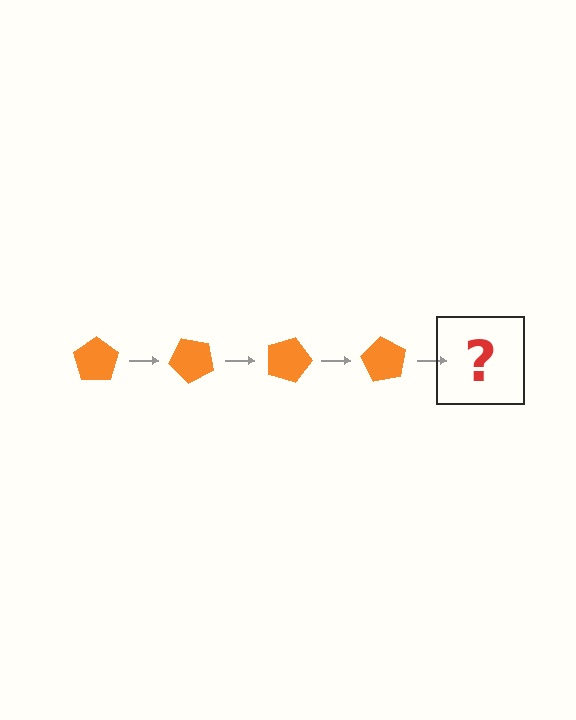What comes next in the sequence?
The next element should be an orange pentagon rotated 180 degrees.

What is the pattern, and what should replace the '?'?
The pattern is that the pentagon rotates 45 degrees each step. The '?' should be an orange pentagon rotated 180 degrees.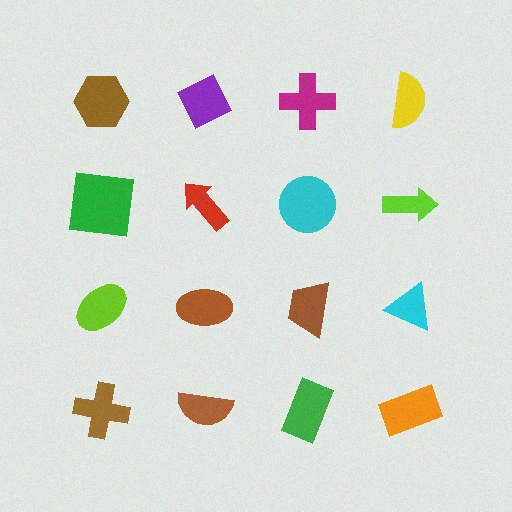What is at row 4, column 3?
A green rectangle.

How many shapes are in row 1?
4 shapes.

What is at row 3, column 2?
A brown ellipse.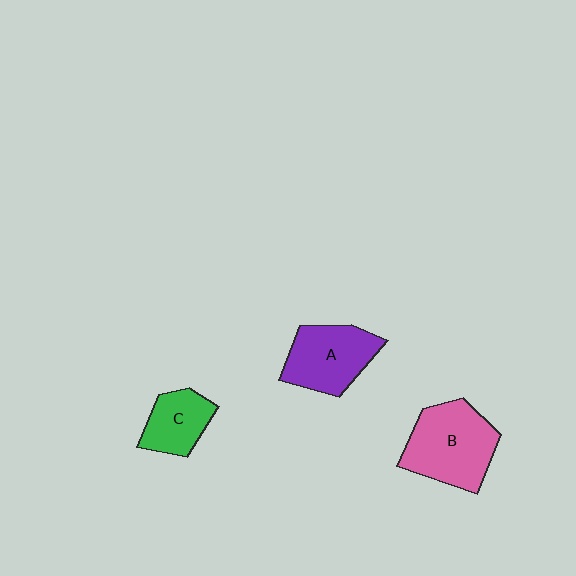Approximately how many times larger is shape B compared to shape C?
Approximately 1.8 times.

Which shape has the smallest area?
Shape C (green).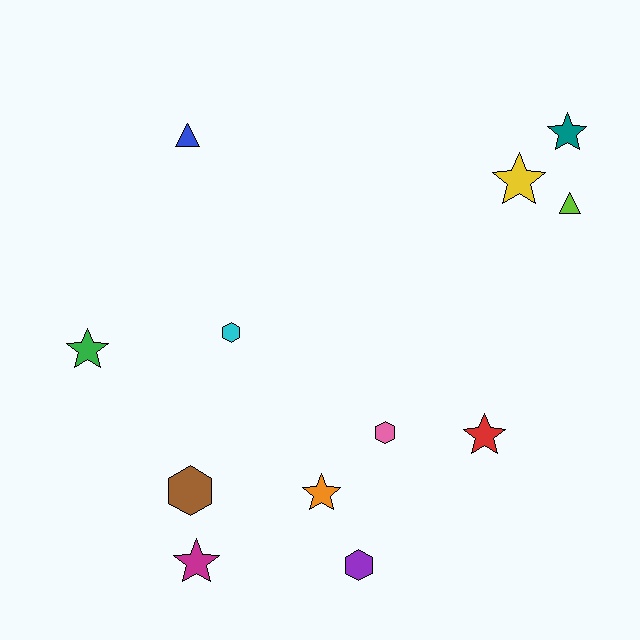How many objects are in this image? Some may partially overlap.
There are 12 objects.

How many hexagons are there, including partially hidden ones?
There are 4 hexagons.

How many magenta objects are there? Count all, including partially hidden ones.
There is 1 magenta object.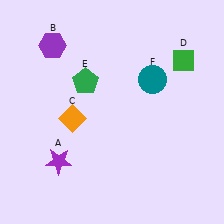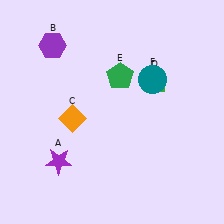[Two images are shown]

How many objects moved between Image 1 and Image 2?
2 objects moved between the two images.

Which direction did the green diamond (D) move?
The green diamond (D) moved left.